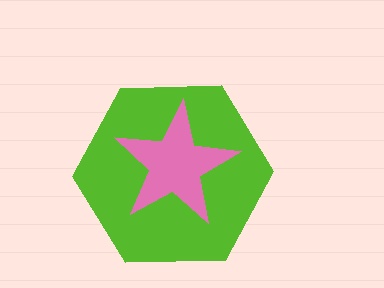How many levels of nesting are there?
2.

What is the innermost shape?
The pink star.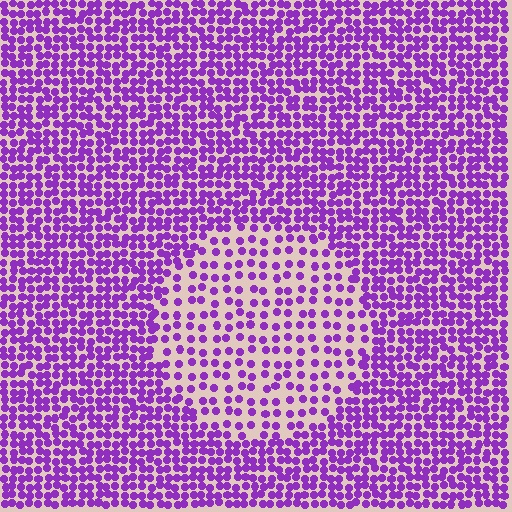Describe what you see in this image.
The image contains small purple elements arranged at two different densities. A circle-shaped region is visible where the elements are less densely packed than the surrounding area.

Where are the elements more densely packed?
The elements are more densely packed outside the circle boundary.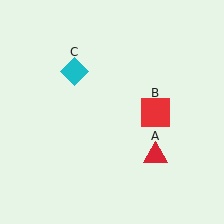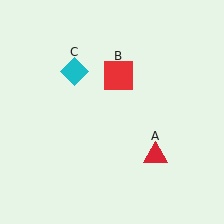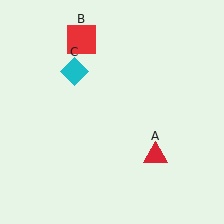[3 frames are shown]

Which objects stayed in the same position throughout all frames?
Red triangle (object A) and cyan diamond (object C) remained stationary.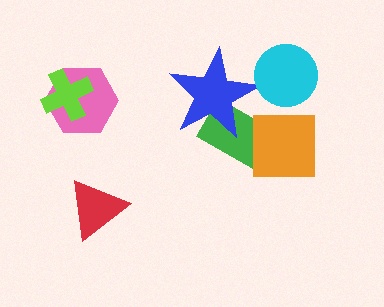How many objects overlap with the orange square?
1 object overlaps with the orange square.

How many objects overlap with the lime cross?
1 object overlaps with the lime cross.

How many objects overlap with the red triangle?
0 objects overlap with the red triangle.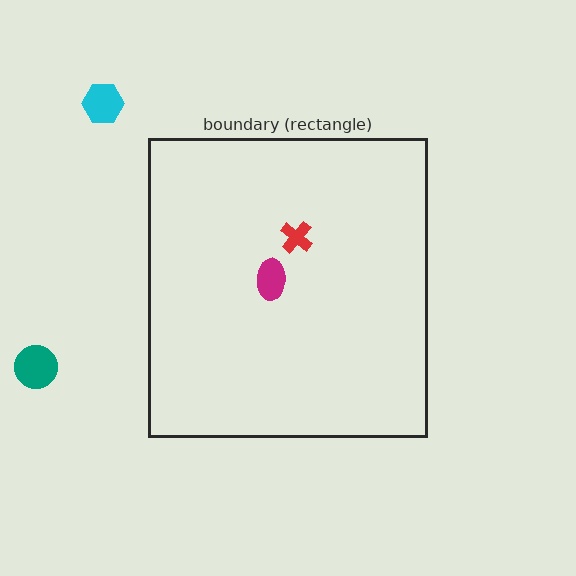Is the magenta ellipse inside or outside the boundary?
Inside.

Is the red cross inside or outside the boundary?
Inside.